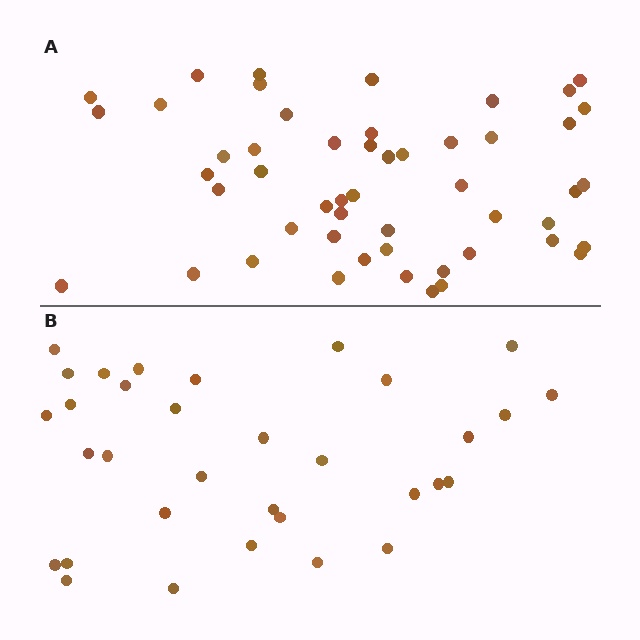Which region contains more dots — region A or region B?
Region A (the top region) has more dots.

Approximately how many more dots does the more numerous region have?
Region A has approximately 20 more dots than region B.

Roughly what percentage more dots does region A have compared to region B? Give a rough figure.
About 55% more.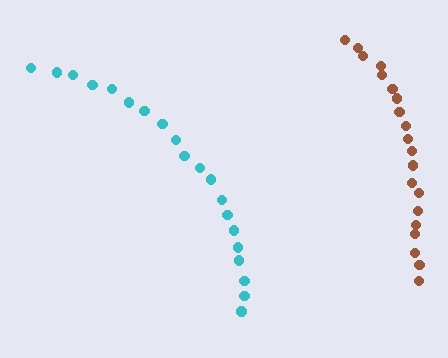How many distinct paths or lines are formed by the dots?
There are 2 distinct paths.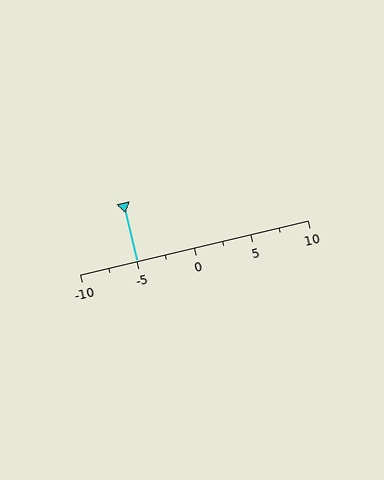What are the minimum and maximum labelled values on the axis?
The axis runs from -10 to 10.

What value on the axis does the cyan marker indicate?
The marker indicates approximately -5.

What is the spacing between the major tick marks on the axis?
The major ticks are spaced 5 apart.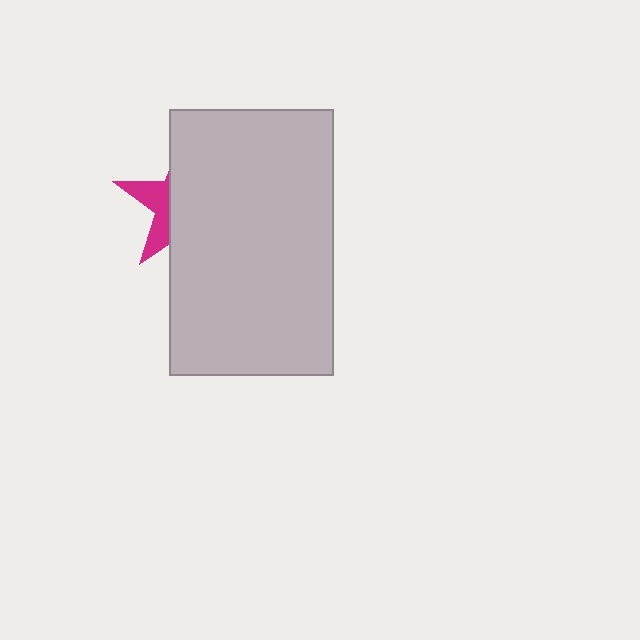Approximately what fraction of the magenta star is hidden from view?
Roughly 69% of the magenta star is hidden behind the light gray rectangle.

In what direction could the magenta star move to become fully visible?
The magenta star could move left. That would shift it out from behind the light gray rectangle entirely.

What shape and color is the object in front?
The object in front is a light gray rectangle.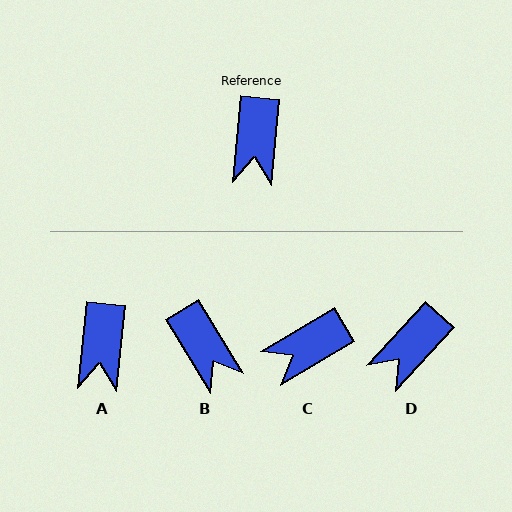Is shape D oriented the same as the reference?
No, it is off by about 37 degrees.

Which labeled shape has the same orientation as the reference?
A.